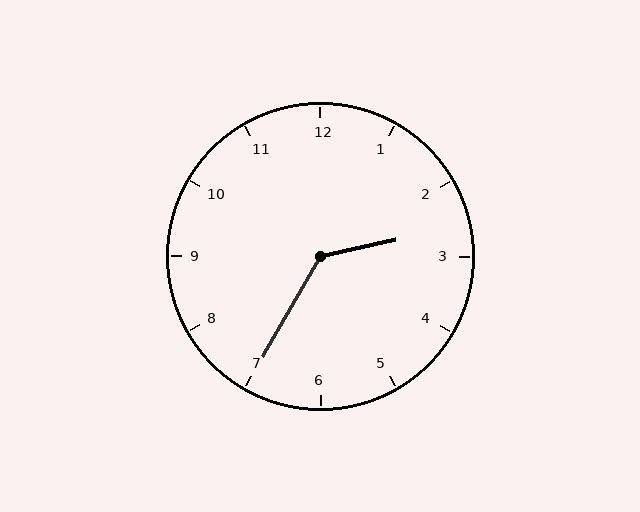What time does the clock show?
2:35.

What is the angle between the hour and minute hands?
Approximately 132 degrees.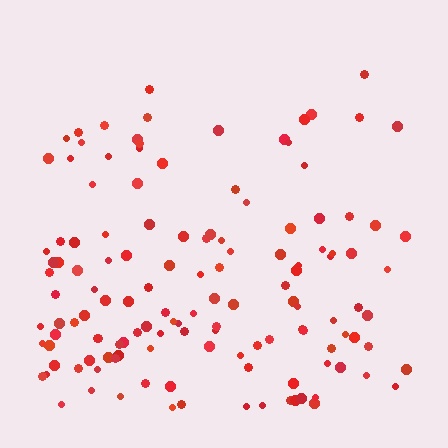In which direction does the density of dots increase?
From top to bottom, with the bottom side densest.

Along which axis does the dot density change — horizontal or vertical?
Vertical.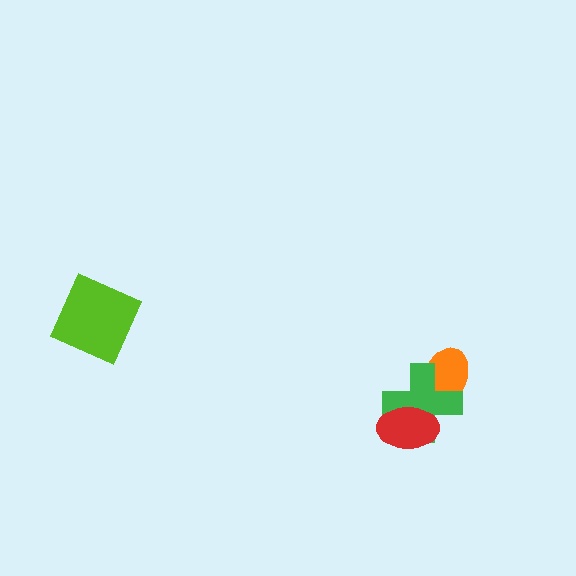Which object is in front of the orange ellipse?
The green cross is in front of the orange ellipse.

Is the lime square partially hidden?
No, no other shape covers it.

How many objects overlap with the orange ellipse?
1 object overlaps with the orange ellipse.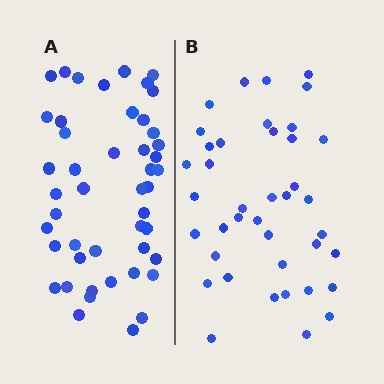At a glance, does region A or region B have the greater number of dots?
Region A (the left region) has more dots.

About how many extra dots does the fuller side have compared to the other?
Region A has roughly 8 or so more dots than region B.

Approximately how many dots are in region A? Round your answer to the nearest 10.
About 50 dots. (The exact count is 47, which rounds to 50.)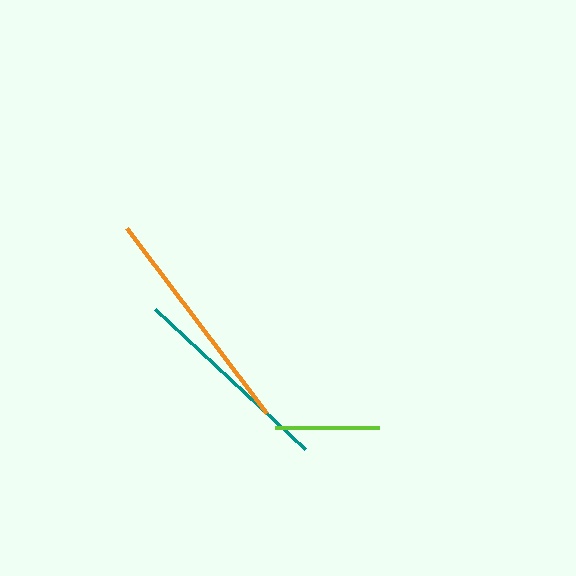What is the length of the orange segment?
The orange segment is approximately 232 pixels long.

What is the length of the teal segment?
The teal segment is approximately 205 pixels long.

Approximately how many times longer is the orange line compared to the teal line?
The orange line is approximately 1.1 times the length of the teal line.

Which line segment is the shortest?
The lime line is the shortest at approximately 103 pixels.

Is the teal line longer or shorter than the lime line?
The teal line is longer than the lime line.